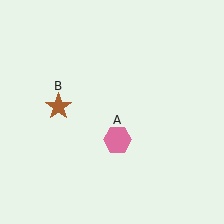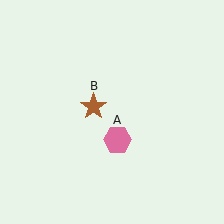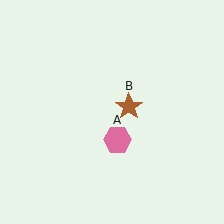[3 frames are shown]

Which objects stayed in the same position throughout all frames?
Pink hexagon (object A) remained stationary.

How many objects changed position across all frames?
1 object changed position: brown star (object B).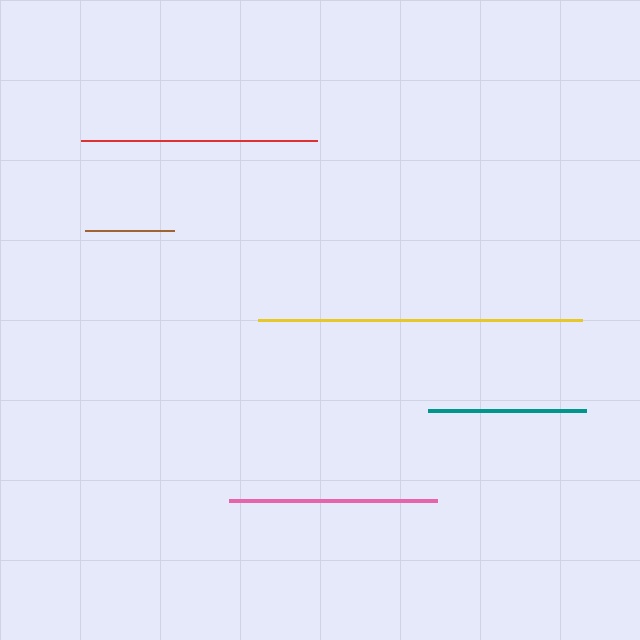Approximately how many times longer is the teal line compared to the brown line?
The teal line is approximately 1.8 times the length of the brown line.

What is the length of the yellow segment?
The yellow segment is approximately 324 pixels long.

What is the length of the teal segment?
The teal segment is approximately 158 pixels long.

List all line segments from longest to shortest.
From longest to shortest: yellow, red, pink, teal, brown.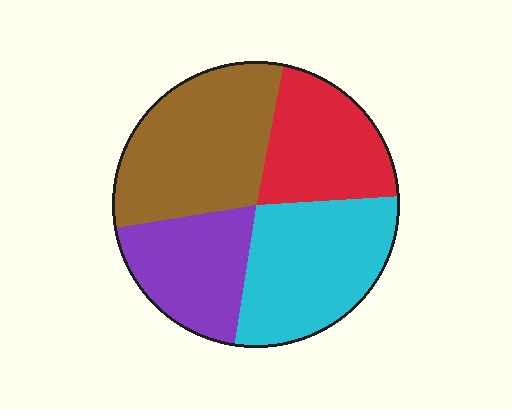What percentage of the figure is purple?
Purple takes up about one fifth (1/5) of the figure.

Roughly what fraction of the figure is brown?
Brown covers around 30% of the figure.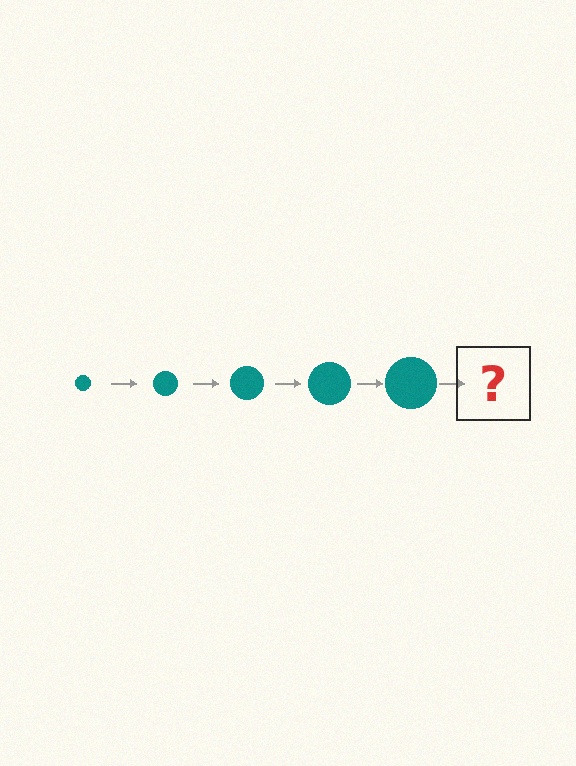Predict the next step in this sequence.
The next step is a teal circle, larger than the previous one.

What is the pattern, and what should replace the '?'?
The pattern is that the circle gets progressively larger each step. The '?' should be a teal circle, larger than the previous one.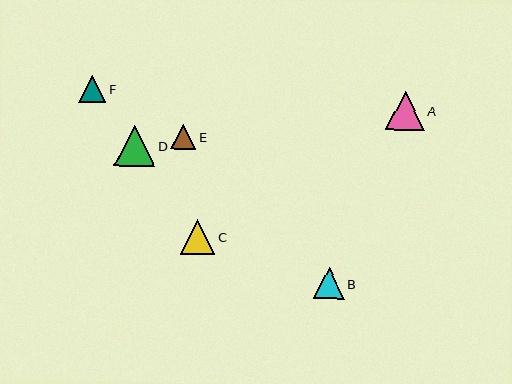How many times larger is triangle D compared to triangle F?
Triangle D is approximately 1.5 times the size of triangle F.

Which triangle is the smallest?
Triangle E is the smallest with a size of approximately 25 pixels.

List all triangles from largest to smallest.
From largest to smallest: D, A, C, B, F, E.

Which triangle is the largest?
Triangle D is the largest with a size of approximately 41 pixels.